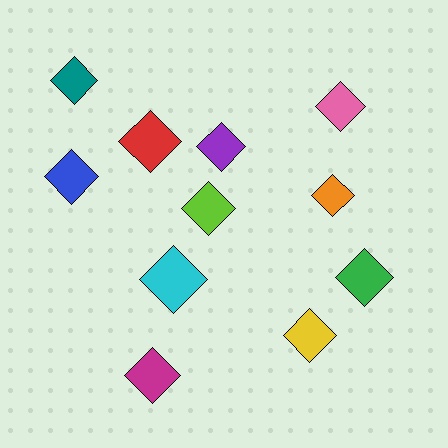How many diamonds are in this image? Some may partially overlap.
There are 11 diamonds.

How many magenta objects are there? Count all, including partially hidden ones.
There is 1 magenta object.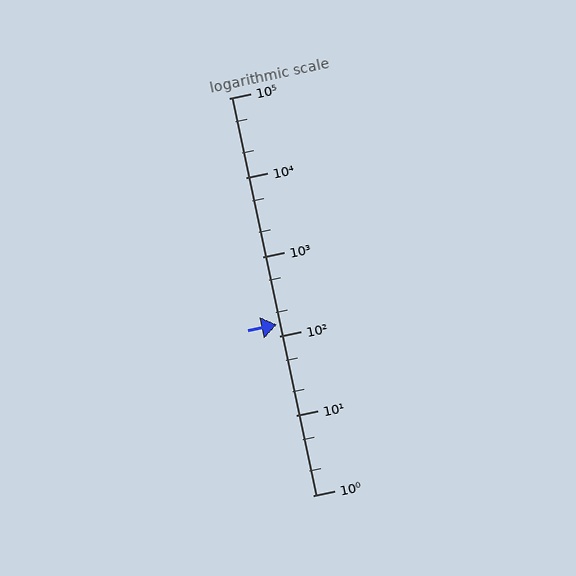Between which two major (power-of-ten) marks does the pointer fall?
The pointer is between 100 and 1000.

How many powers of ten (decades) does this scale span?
The scale spans 5 decades, from 1 to 100000.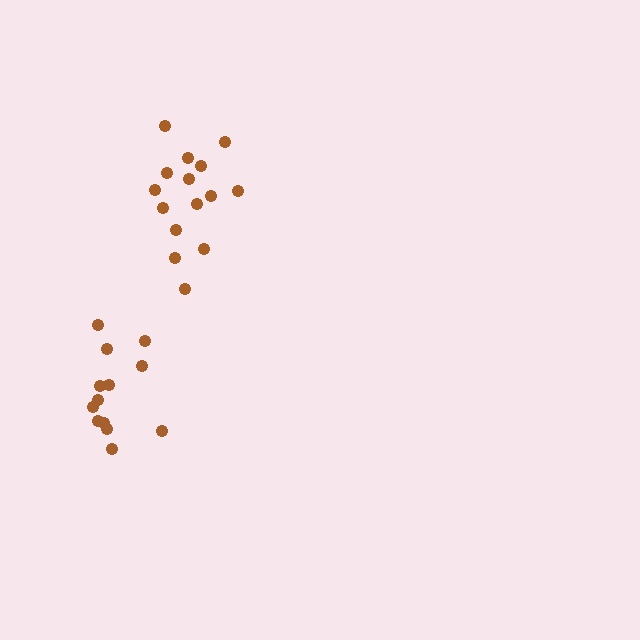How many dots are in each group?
Group 1: 15 dots, Group 2: 13 dots (28 total).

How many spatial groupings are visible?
There are 2 spatial groupings.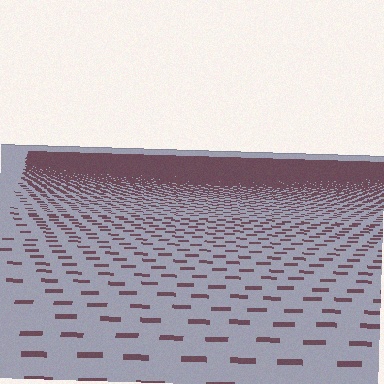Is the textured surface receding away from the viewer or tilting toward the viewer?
The surface is receding away from the viewer. Texture elements get smaller and denser toward the top.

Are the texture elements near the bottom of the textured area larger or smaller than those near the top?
Larger. Near the bottom, elements are closer to the viewer and appear at a bigger on-screen size.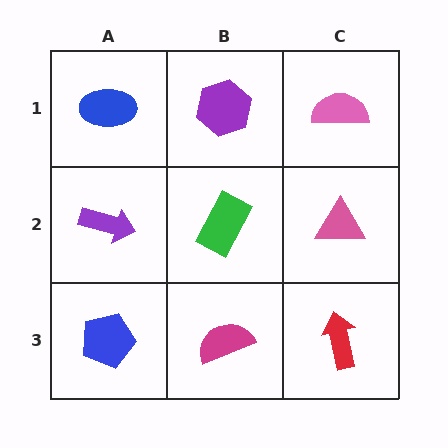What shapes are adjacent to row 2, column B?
A purple hexagon (row 1, column B), a magenta semicircle (row 3, column B), a purple arrow (row 2, column A), a pink triangle (row 2, column C).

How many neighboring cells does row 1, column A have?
2.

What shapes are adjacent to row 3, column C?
A pink triangle (row 2, column C), a magenta semicircle (row 3, column B).